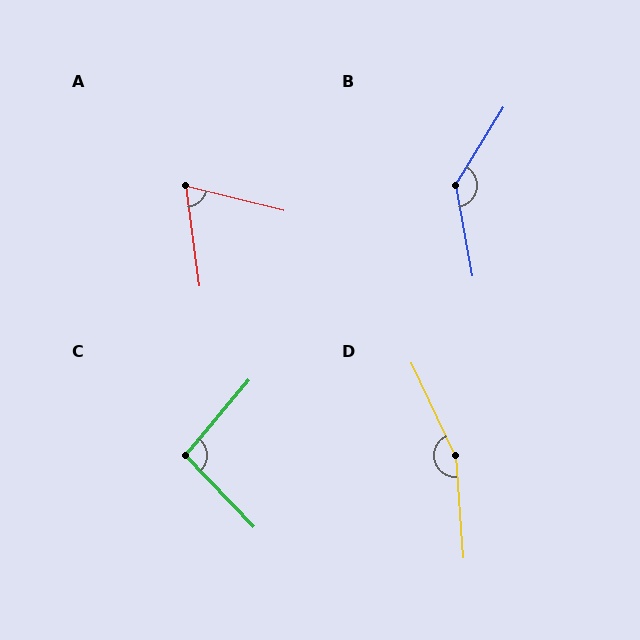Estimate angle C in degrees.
Approximately 96 degrees.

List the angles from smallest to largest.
A (69°), C (96°), B (138°), D (159°).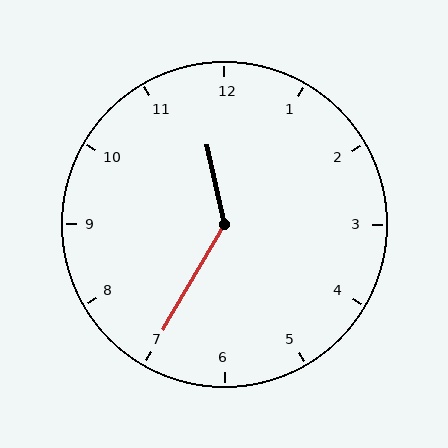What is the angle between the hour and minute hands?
Approximately 138 degrees.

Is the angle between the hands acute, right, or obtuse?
It is obtuse.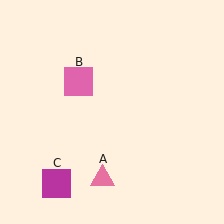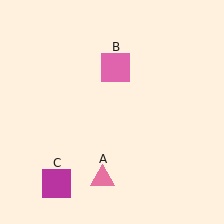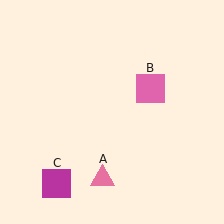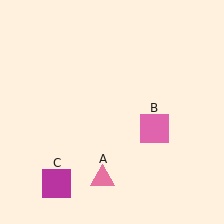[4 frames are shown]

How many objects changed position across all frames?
1 object changed position: pink square (object B).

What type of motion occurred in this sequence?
The pink square (object B) rotated clockwise around the center of the scene.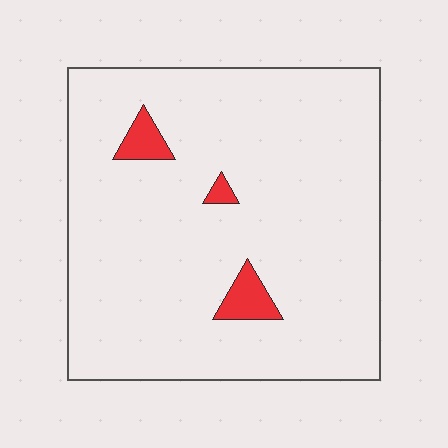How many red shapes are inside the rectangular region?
3.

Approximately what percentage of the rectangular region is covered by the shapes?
Approximately 5%.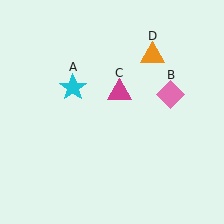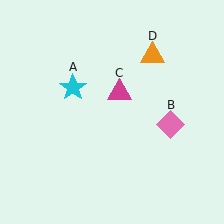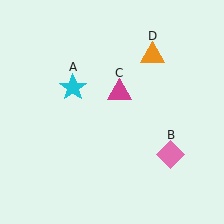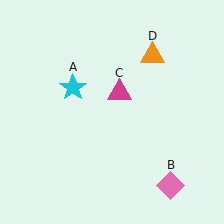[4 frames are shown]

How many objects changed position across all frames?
1 object changed position: pink diamond (object B).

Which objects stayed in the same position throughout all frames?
Cyan star (object A) and magenta triangle (object C) and orange triangle (object D) remained stationary.